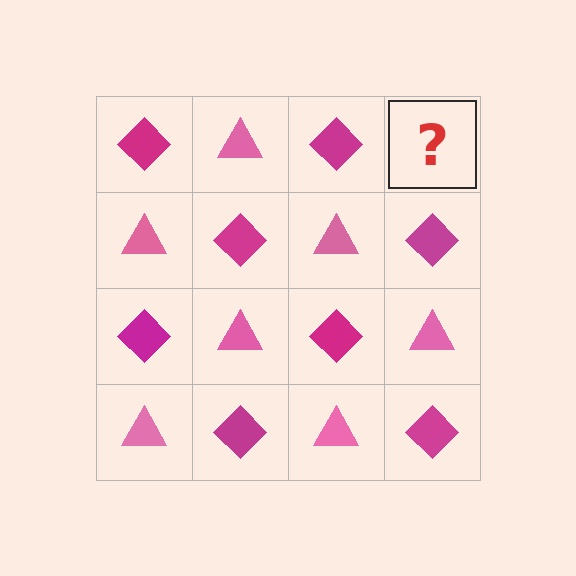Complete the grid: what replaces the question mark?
The question mark should be replaced with a pink triangle.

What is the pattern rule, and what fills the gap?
The rule is that it alternates magenta diamond and pink triangle in a checkerboard pattern. The gap should be filled with a pink triangle.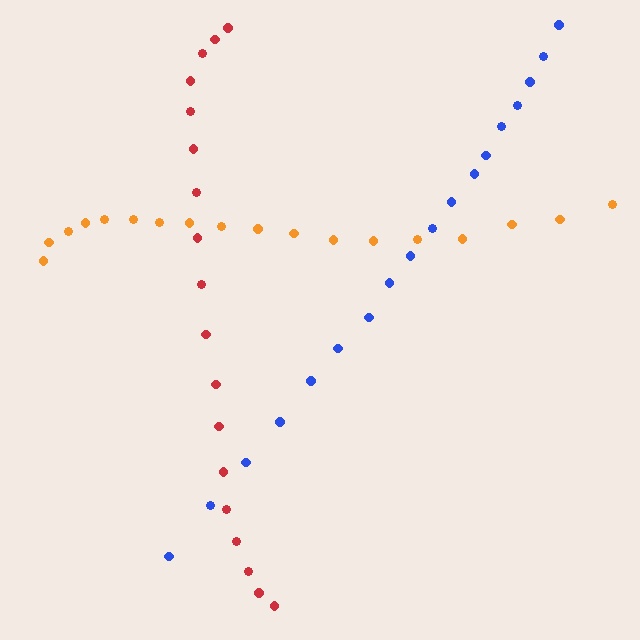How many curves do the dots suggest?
There are 3 distinct paths.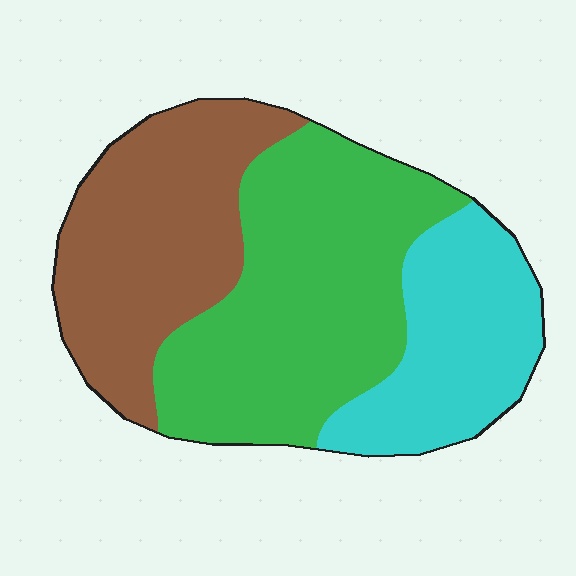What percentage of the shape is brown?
Brown takes up about one third (1/3) of the shape.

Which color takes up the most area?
Green, at roughly 45%.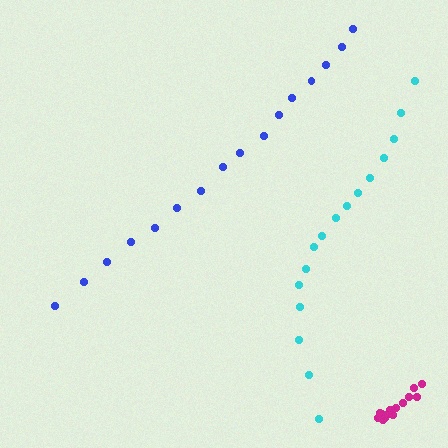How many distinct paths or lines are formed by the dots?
There are 3 distinct paths.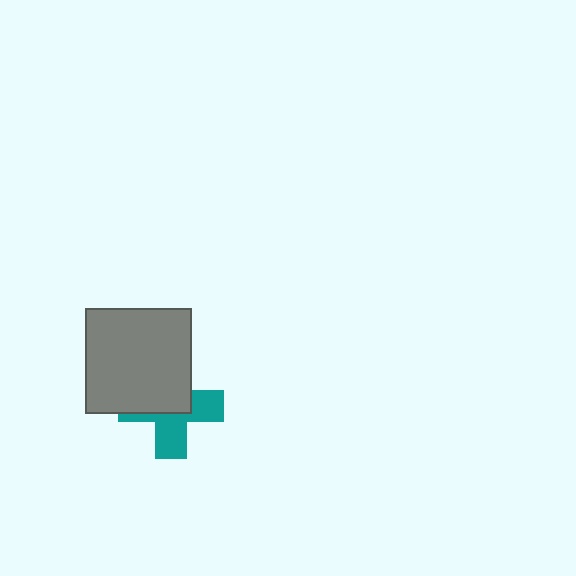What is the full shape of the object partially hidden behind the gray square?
The partially hidden object is a teal cross.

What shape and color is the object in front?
The object in front is a gray square.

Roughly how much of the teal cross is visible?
About half of it is visible (roughly 49%).